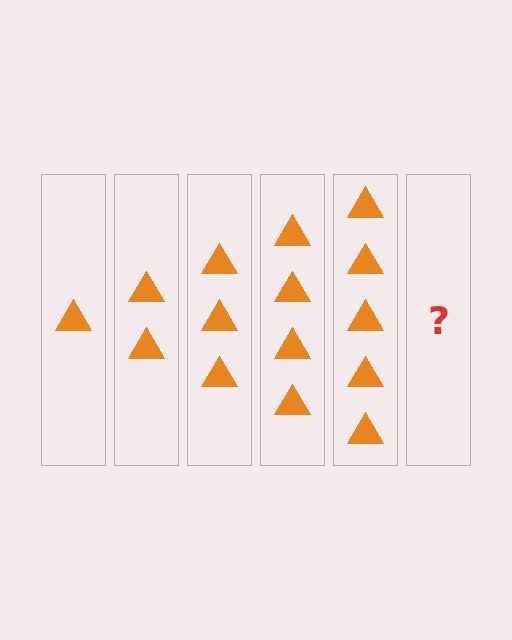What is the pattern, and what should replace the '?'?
The pattern is that each step adds one more triangle. The '?' should be 6 triangles.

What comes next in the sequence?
The next element should be 6 triangles.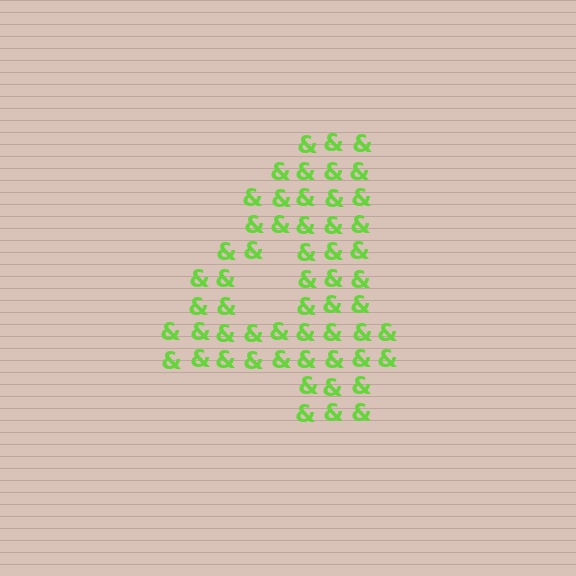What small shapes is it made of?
It is made of small ampersands.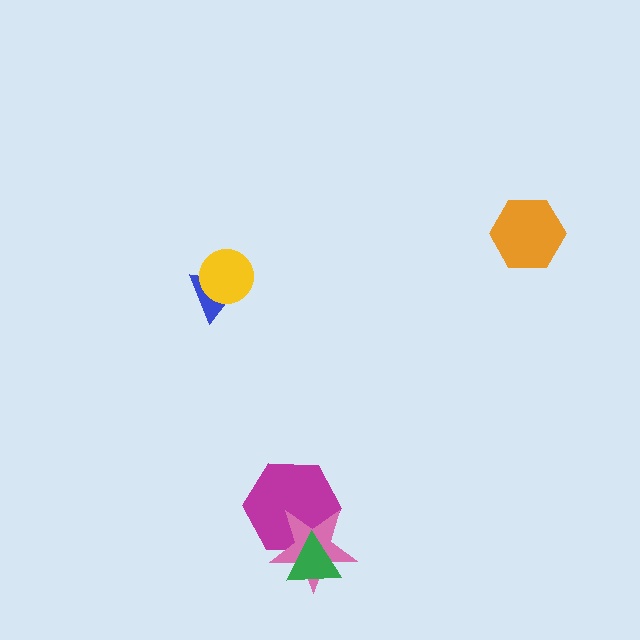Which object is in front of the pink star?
The green triangle is in front of the pink star.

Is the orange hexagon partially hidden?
No, no other shape covers it.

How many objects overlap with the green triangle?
2 objects overlap with the green triangle.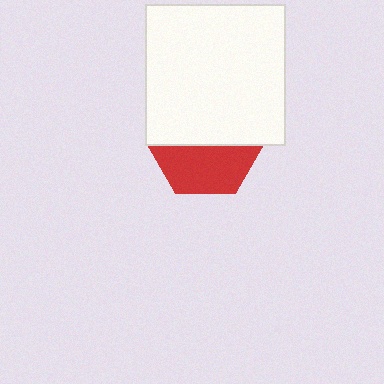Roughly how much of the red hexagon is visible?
About half of it is visible (roughly 45%).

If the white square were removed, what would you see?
You would see the complete red hexagon.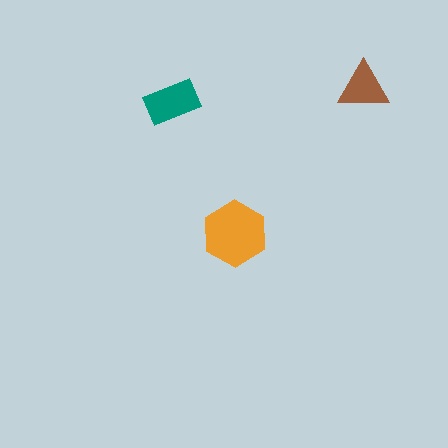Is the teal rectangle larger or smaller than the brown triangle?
Larger.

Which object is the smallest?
The brown triangle.